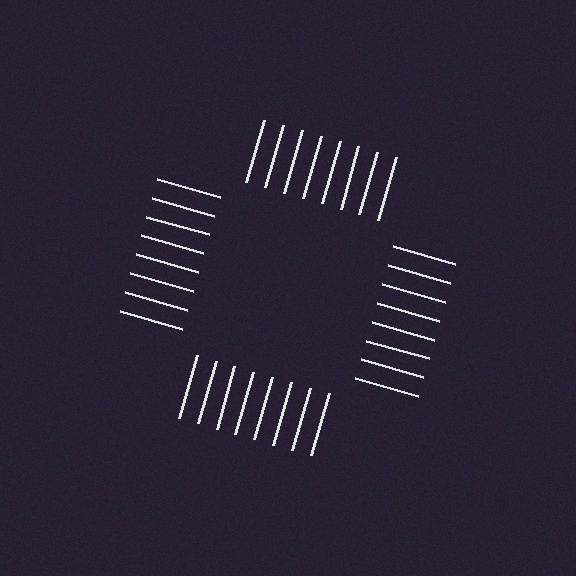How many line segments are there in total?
32 — 8 along each of the 4 edges.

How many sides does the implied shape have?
4 sides — the line-ends trace a square.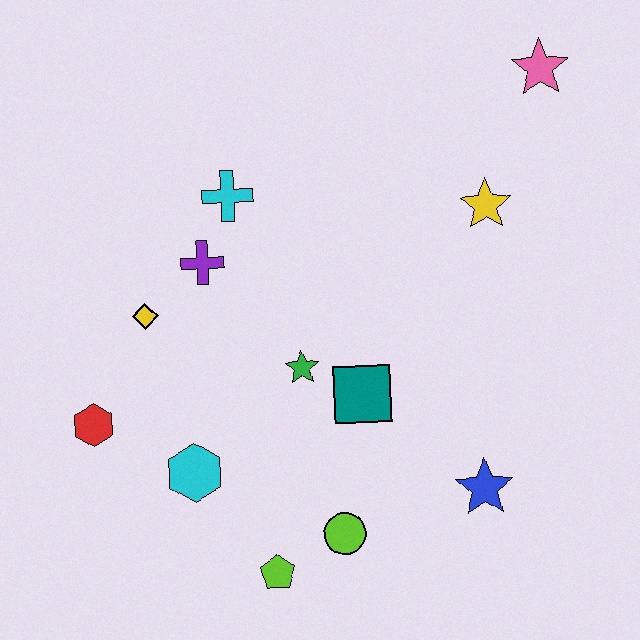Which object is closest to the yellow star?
The pink star is closest to the yellow star.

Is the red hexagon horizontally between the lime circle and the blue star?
No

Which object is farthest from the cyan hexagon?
The pink star is farthest from the cyan hexagon.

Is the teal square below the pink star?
Yes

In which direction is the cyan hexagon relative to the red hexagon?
The cyan hexagon is to the right of the red hexagon.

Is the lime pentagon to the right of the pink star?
No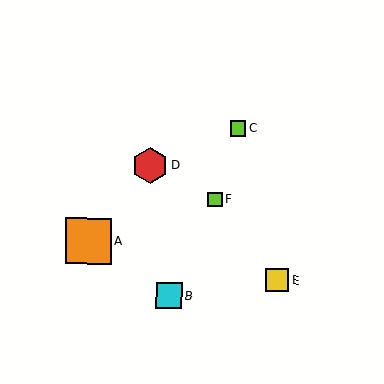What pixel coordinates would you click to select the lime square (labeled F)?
Click at (215, 200) to select the lime square F.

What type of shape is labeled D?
Shape D is a red hexagon.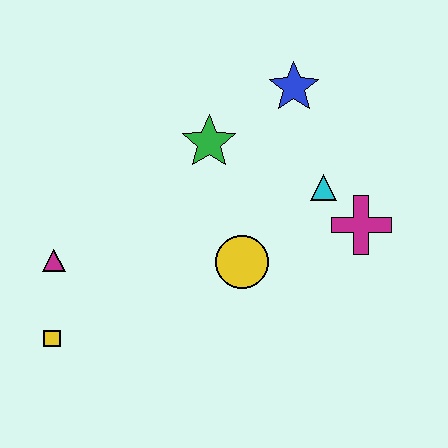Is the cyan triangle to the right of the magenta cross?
No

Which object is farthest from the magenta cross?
The yellow square is farthest from the magenta cross.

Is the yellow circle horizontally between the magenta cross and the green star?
Yes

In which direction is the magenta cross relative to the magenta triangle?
The magenta cross is to the right of the magenta triangle.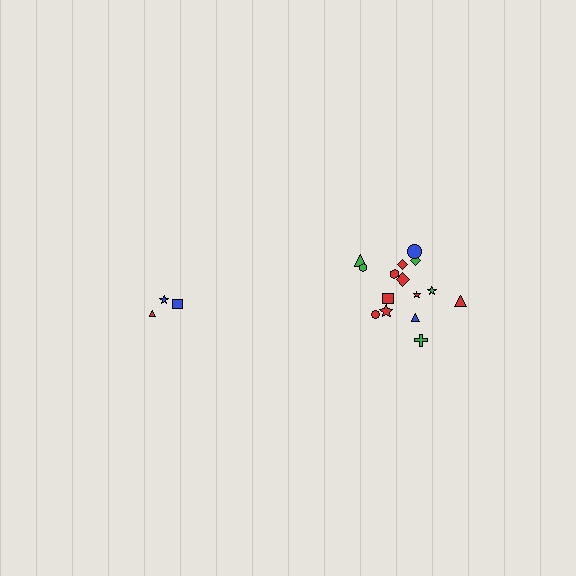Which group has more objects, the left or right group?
The right group.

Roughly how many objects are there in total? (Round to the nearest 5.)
Roughly 20 objects in total.